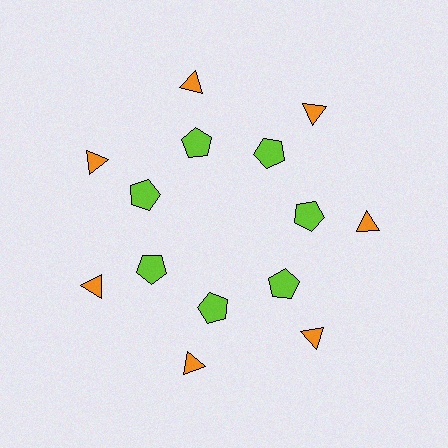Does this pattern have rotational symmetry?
Yes, this pattern has 7-fold rotational symmetry. It looks the same after rotating 51 degrees around the center.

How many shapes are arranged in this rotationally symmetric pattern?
There are 14 shapes, arranged in 7 groups of 2.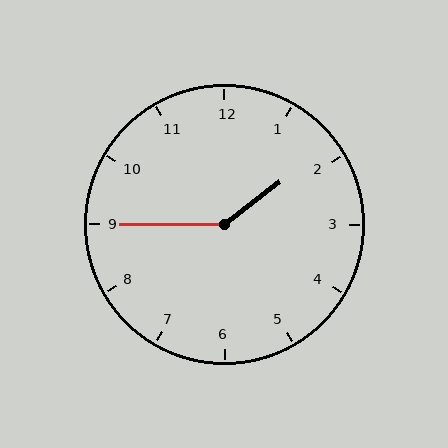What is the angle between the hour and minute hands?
Approximately 142 degrees.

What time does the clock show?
1:45.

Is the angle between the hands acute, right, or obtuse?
It is obtuse.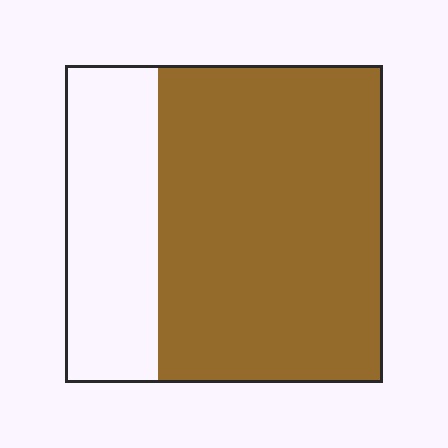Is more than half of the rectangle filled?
Yes.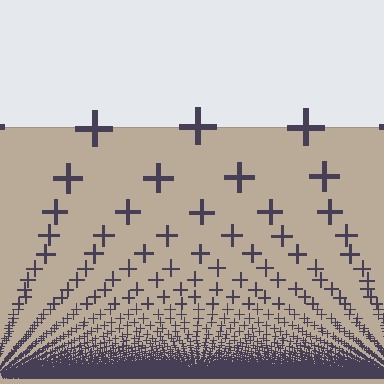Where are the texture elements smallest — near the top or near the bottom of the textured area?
Near the bottom.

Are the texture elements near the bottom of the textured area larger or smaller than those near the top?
Smaller. The gradient is inverted — elements near the bottom are smaller and denser.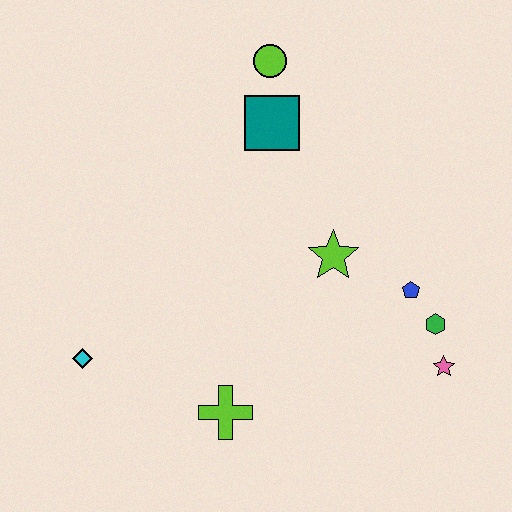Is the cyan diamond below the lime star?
Yes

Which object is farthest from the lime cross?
The lime circle is farthest from the lime cross.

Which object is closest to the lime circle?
The teal square is closest to the lime circle.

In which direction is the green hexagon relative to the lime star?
The green hexagon is to the right of the lime star.